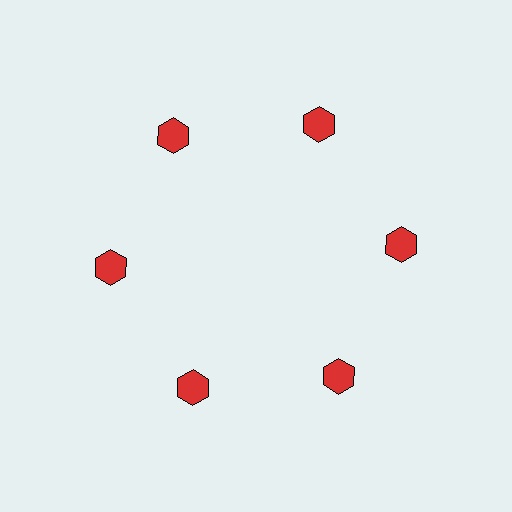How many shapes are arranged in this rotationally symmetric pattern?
There are 6 shapes, arranged in 6 groups of 1.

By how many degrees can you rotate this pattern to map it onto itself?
The pattern maps onto itself every 60 degrees of rotation.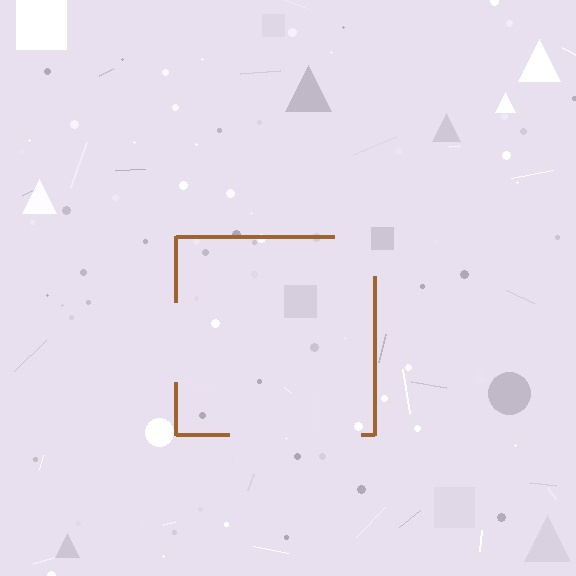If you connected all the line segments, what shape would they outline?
They would outline a square.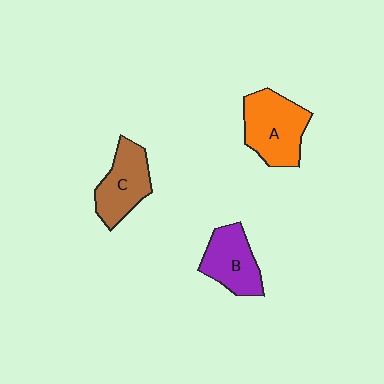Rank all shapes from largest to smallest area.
From largest to smallest: A (orange), C (brown), B (purple).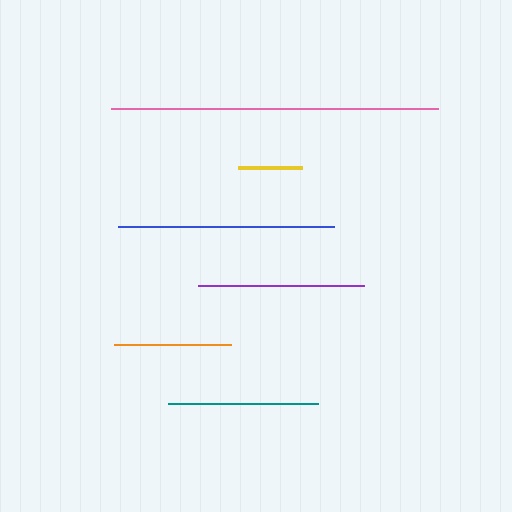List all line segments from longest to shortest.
From longest to shortest: pink, blue, purple, teal, orange, yellow.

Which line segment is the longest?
The pink line is the longest at approximately 327 pixels.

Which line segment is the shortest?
The yellow line is the shortest at approximately 64 pixels.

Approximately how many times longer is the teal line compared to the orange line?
The teal line is approximately 1.3 times the length of the orange line.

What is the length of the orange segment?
The orange segment is approximately 117 pixels long.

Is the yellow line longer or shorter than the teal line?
The teal line is longer than the yellow line.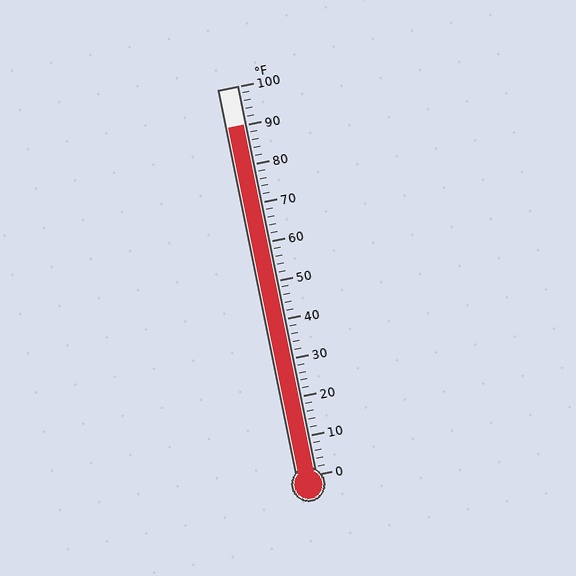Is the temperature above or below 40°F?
The temperature is above 40°F.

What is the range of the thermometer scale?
The thermometer scale ranges from 0°F to 100°F.